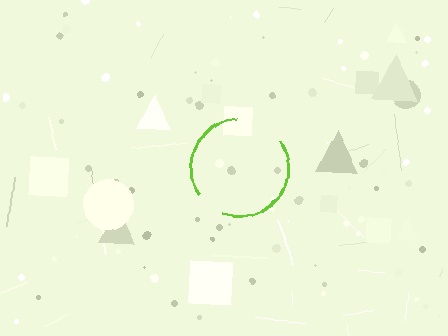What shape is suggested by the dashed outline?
The dashed outline suggests a circle.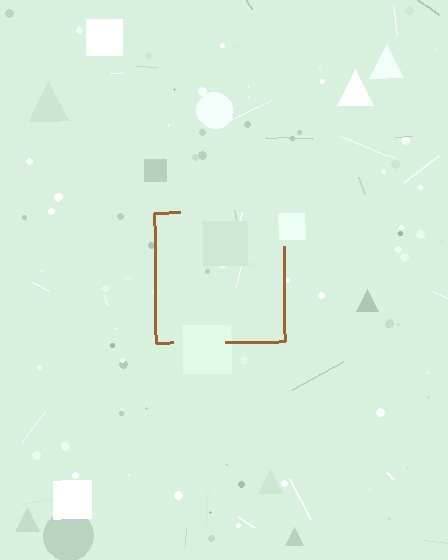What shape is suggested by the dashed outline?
The dashed outline suggests a square.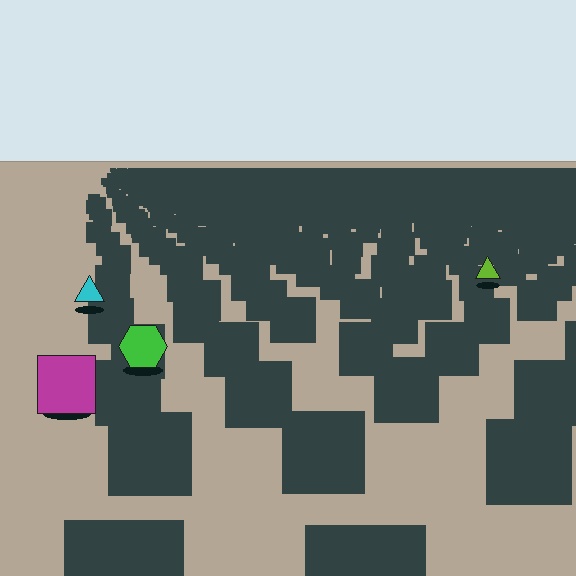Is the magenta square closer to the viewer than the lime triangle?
Yes. The magenta square is closer — you can tell from the texture gradient: the ground texture is coarser near it.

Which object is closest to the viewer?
The magenta square is closest. The texture marks near it are larger and more spread out.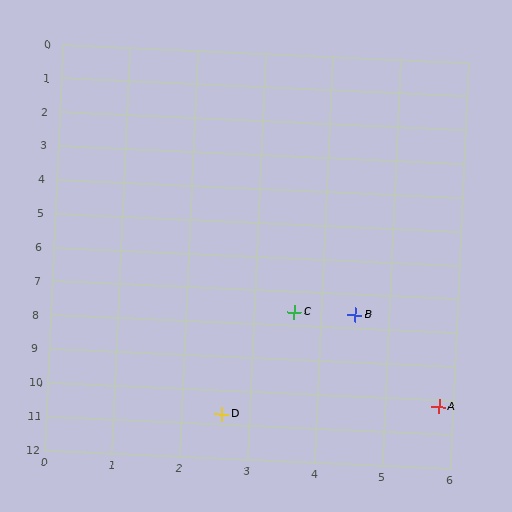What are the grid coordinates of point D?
Point D is at approximately (2.6, 10.7).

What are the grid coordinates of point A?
Point A is at approximately (5.8, 10.2).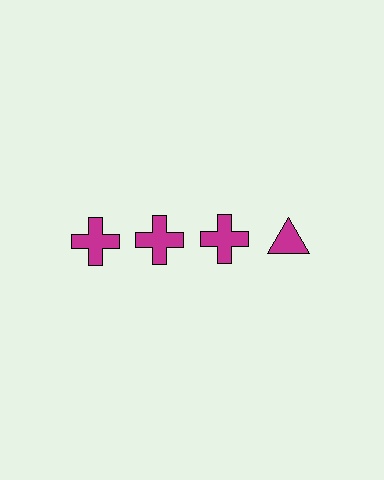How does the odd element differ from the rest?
It has a different shape: triangle instead of cross.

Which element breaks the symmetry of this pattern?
The magenta triangle in the top row, second from right column breaks the symmetry. All other shapes are magenta crosses.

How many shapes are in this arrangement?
There are 4 shapes arranged in a grid pattern.